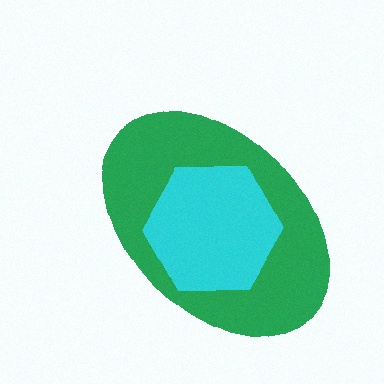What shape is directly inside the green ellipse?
The cyan hexagon.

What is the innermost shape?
The cyan hexagon.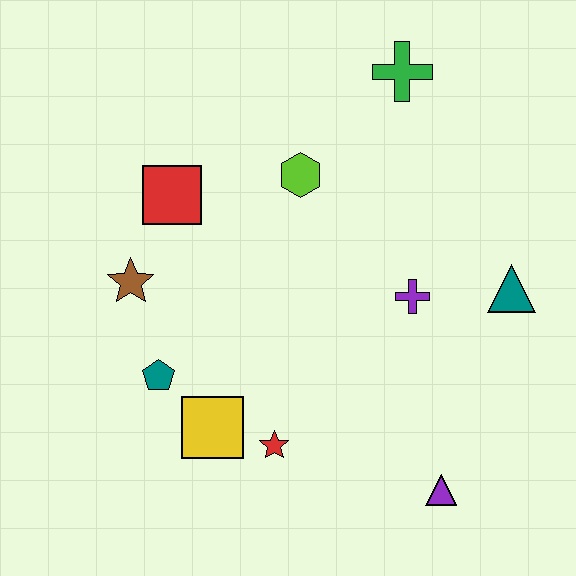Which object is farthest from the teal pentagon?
The green cross is farthest from the teal pentagon.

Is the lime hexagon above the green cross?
No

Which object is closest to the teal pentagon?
The yellow square is closest to the teal pentagon.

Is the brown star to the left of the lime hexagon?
Yes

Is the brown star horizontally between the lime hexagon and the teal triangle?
No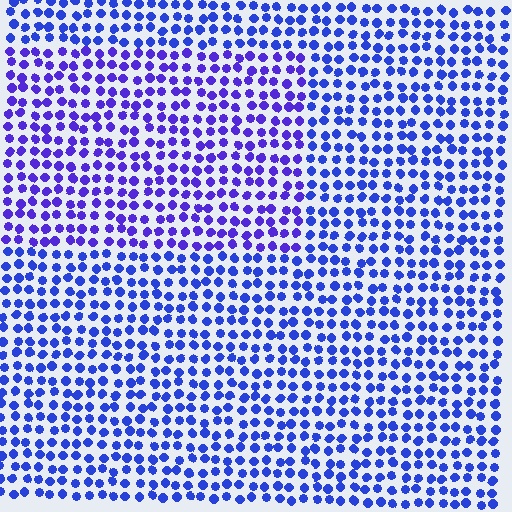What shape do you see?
I see a rectangle.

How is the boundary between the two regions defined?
The boundary is defined purely by a slight shift in hue (about 23 degrees). Spacing, size, and orientation are identical on both sides.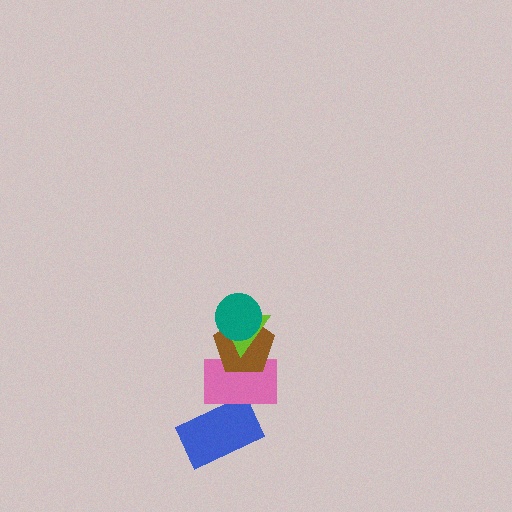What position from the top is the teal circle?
The teal circle is 1st from the top.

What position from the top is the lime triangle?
The lime triangle is 2nd from the top.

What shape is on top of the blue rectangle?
The pink rectangle is on top of the blue rectangle.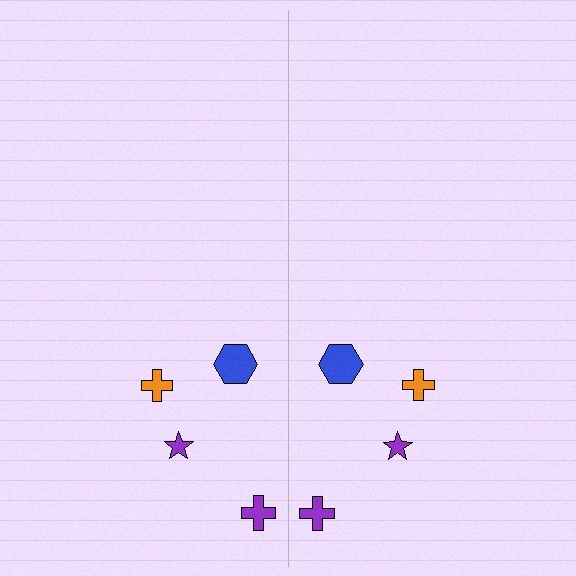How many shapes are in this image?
There are 8 shapes in this image.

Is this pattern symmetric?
Yes, this pattern has bilateral (reflection) symmetry.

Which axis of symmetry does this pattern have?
The pattern has a vertical axis of symmetry running through the center of the image.